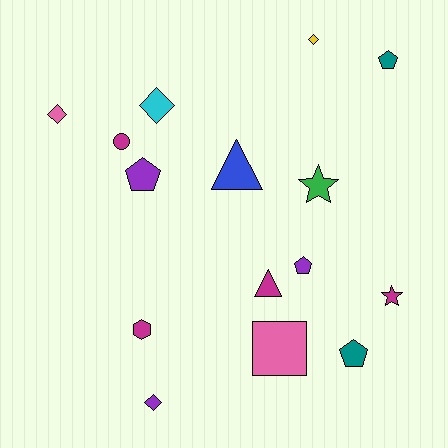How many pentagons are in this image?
There are 4 pentagons.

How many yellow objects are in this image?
There is 1 yellow object.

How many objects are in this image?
There are 15 objects.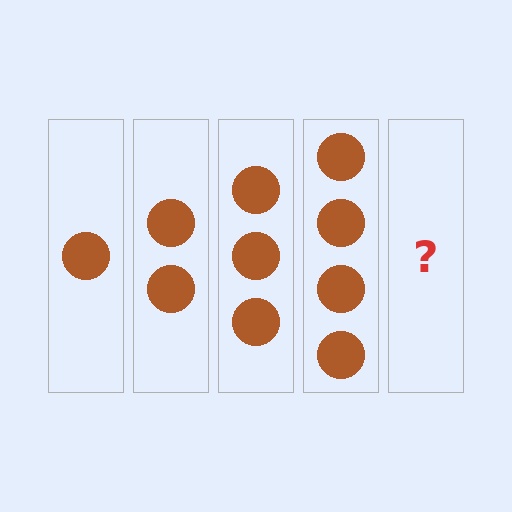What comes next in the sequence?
The next element should be 5 circles.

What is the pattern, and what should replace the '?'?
The pattern is that each step adds one more circle. The '?' should be 5 circles.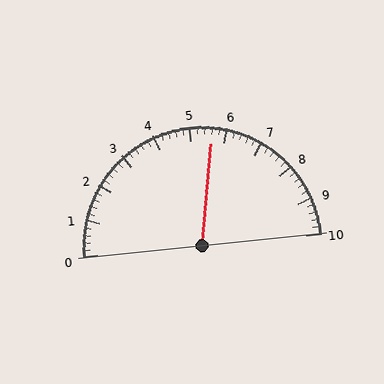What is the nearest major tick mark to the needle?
The nearest major tick mark is 6.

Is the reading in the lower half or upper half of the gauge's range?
The reading is in the upper half of the range (0 to 10).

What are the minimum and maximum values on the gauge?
The gauge ranges from 0 to 10.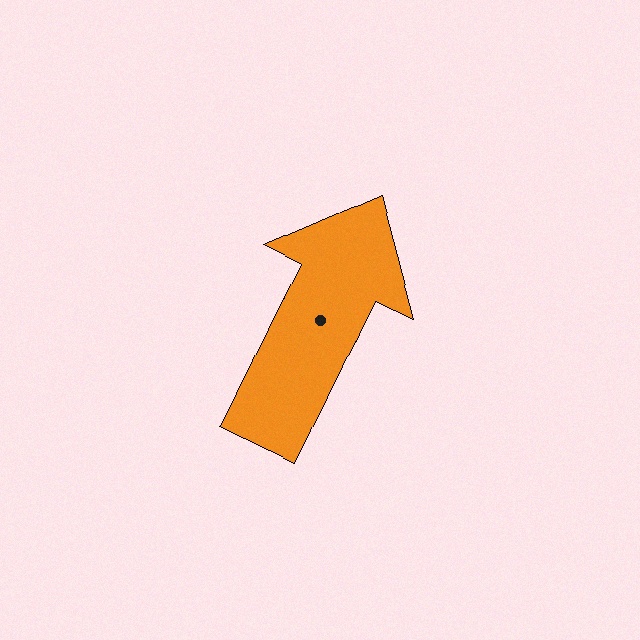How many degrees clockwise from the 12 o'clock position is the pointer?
Approximately 26 degrees.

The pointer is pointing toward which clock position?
Roughly 1 o'clock.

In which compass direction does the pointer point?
Northeast.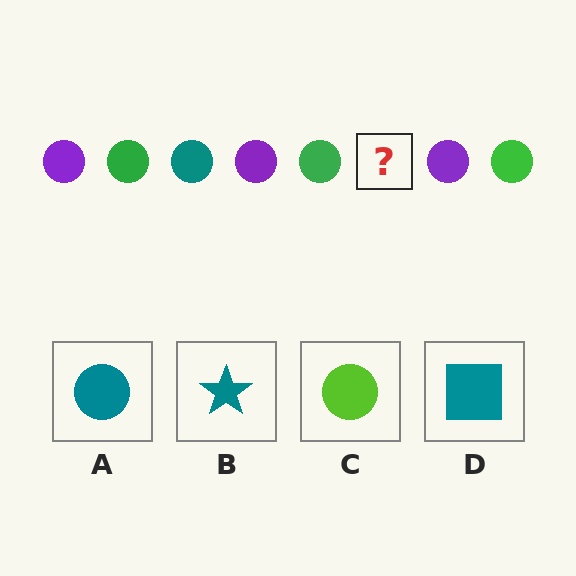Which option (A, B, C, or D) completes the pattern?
A.